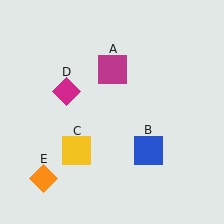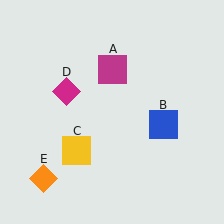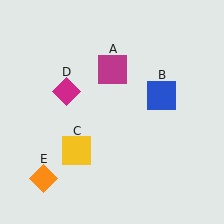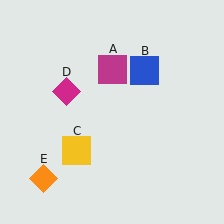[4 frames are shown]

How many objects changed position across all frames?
1 object changed position: blue square (object B).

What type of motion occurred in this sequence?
The blue square (object B) rotated counterclockwise around the center of the scene.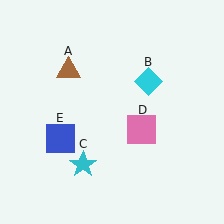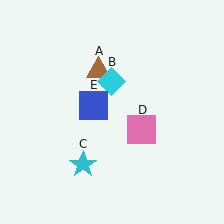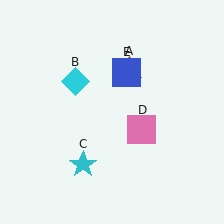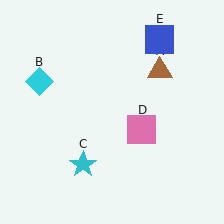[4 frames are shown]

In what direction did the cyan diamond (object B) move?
The cyan diamond (object B) moved left.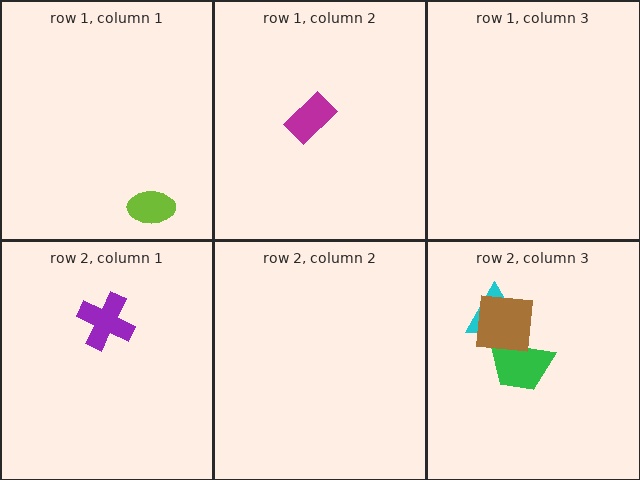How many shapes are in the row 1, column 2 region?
1.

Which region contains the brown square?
The row 2, column 3 region.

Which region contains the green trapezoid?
The row 2, column 3 region.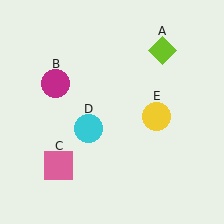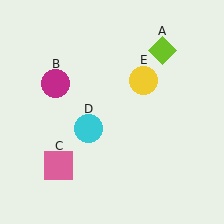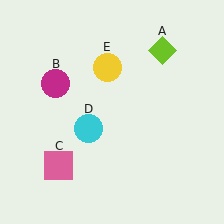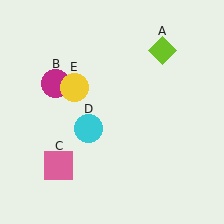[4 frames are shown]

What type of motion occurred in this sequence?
The yellow circle (object E) rotated counterclockwise around the center of the scene.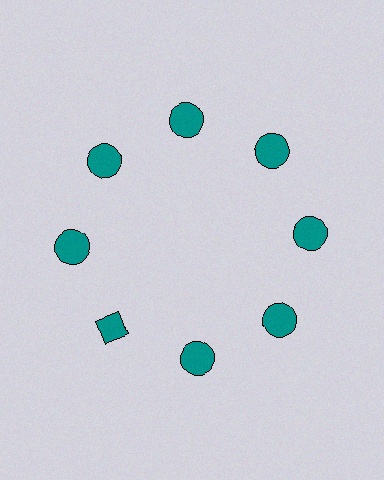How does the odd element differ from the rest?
It has a different shape: diamond instead of circle.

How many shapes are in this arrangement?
There are 8 shapes arranged in a ring pattern.